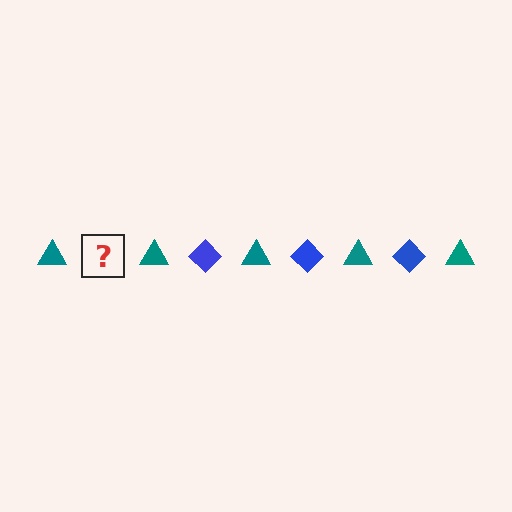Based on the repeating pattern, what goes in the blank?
The blank should be a blue diamond.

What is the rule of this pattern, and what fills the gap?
The rule is that the pattern alternates between teal triangle and blue diamond. The gap should be filled with a blue diamond.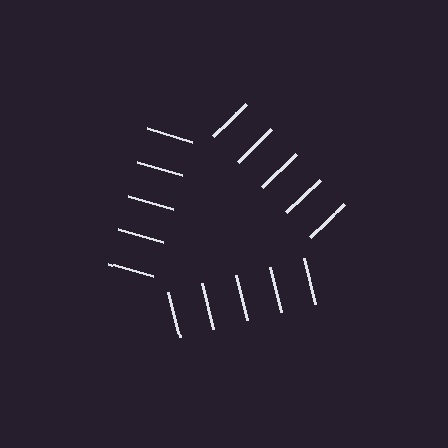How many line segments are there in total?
15 — 5 along each of the 3 edges.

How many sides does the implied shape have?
3 sides — the line-ends trace a triangle.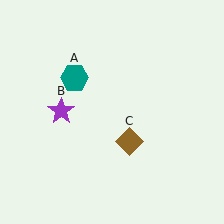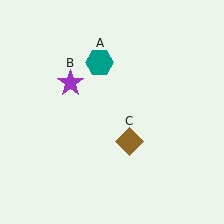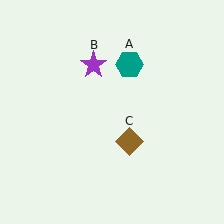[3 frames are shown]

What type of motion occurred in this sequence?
The teal hexagon (object A), purple star (object B) rotated clockwise around the center of the scene.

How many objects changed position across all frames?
2 objects changed position: teal hexagon (object A), purple star (object B).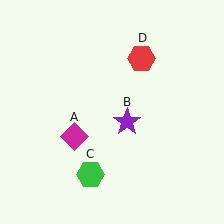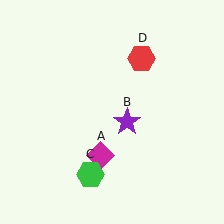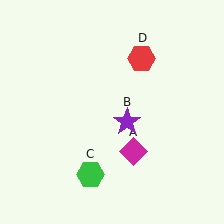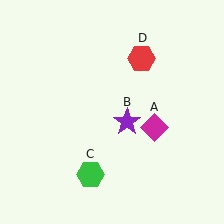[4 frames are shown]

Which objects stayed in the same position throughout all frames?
Purple star (object B) and green hexagon (object C) and red hexagon (object D) remained stationary.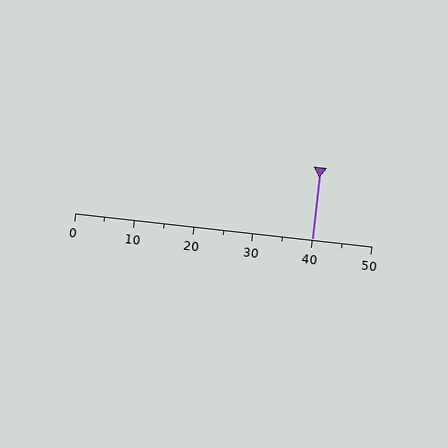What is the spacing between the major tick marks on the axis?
The major ticks are spaced 10 apart.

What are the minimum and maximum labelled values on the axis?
The axis runs from 0 to 50.